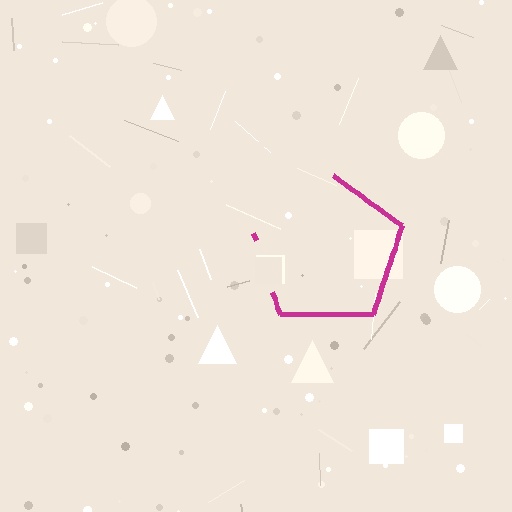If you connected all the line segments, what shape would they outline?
They would outline a pentagon.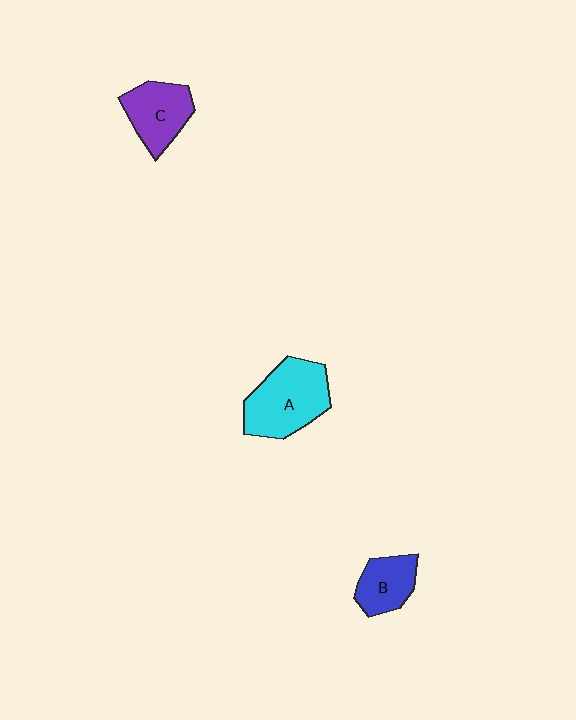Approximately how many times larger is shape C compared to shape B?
Approximately 1.2 times.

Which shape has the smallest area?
Shape B (blue).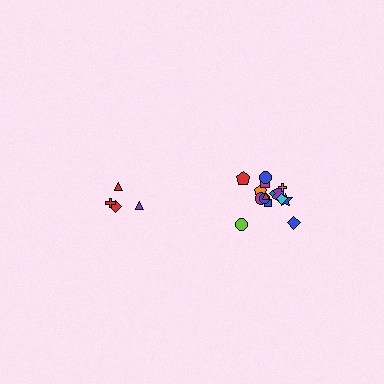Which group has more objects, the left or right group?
The right group.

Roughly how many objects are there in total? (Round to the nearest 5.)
Roughly 20 objects in total.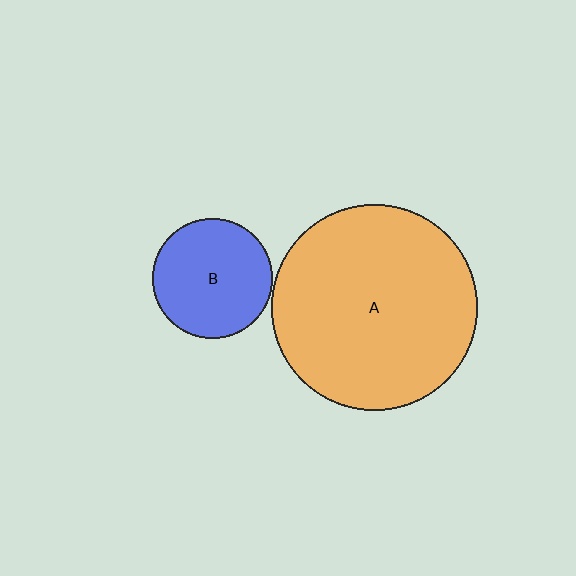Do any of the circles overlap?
No, none of the circles overlap.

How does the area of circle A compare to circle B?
Approximately 2.9 times.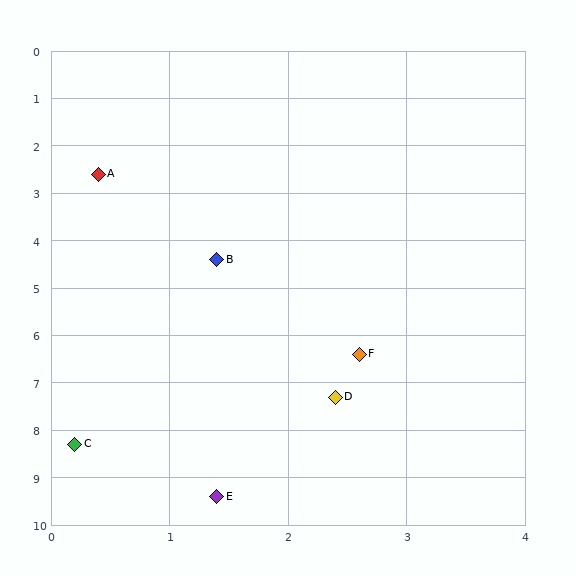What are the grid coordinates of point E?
Point E is at approximately (1.4, 9.4).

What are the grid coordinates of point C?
Point C is at approximately (0.2, 8.3).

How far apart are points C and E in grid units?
Points C and E are about 1.6 grid units apart.